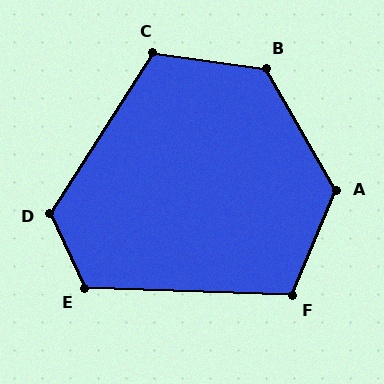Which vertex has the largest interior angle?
A, at approximately 128 degrees.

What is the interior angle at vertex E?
Approximately 117 degrees (obtuse).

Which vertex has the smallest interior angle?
F, at approximately 111 degrees.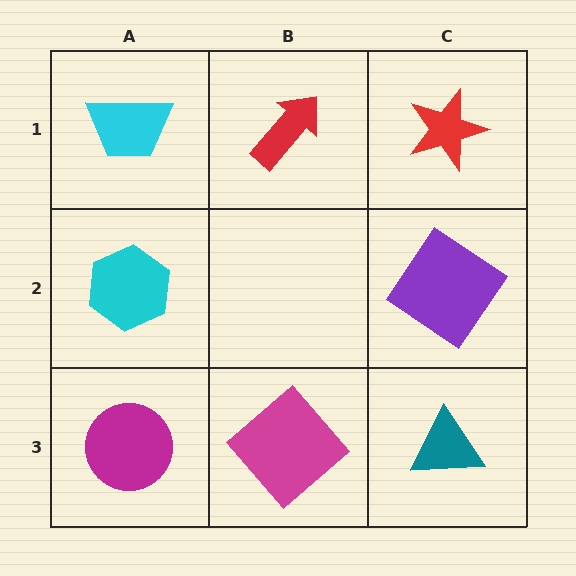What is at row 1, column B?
A red arrow.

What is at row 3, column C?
A teal triangle.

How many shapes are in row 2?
2 shapes.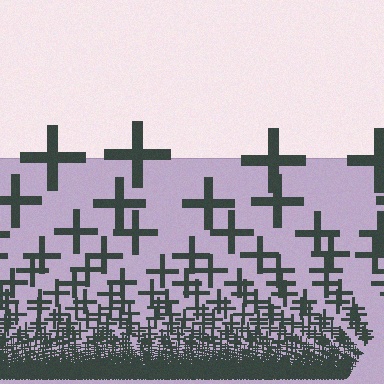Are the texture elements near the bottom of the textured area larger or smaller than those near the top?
Smaller. The gradient is inverted — elements near the bottom are smaller and denser.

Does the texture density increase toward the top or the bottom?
Density increases toward the bottom.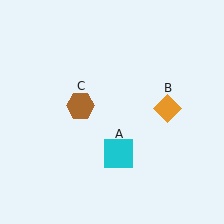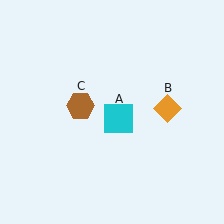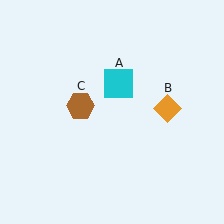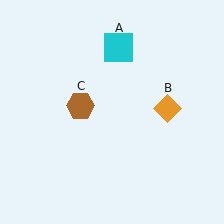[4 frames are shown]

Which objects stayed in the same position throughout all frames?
Orange diamond (object B) and brown hexagon (object C) remained stationary.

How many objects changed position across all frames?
1 object changed position: cyan square (object A).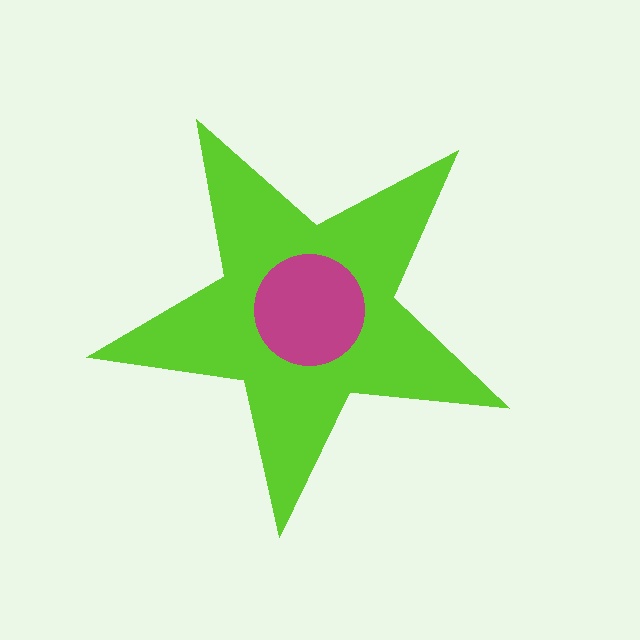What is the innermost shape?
The magenta circle.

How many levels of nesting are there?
2.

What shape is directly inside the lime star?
The magenta circle.